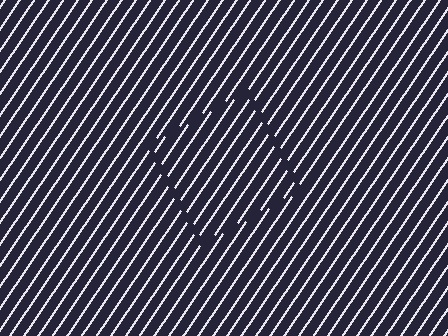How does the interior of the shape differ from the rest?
The interior of the shape contains the same grating, shifted by half a period — the contour is defined by the phase discontinuity where line-ends from the inner and outer gratings abut.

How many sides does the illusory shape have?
4 sides — the line-ends trace a square.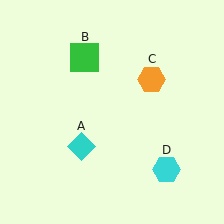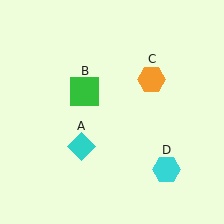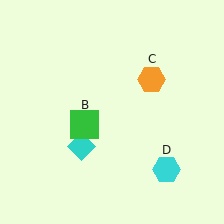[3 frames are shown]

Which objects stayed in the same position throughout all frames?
Cyan diamond (object A) and orange hexagon (object C) and cyan hexagon (object D) remained stationary.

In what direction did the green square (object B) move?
The green square (object B) moved down.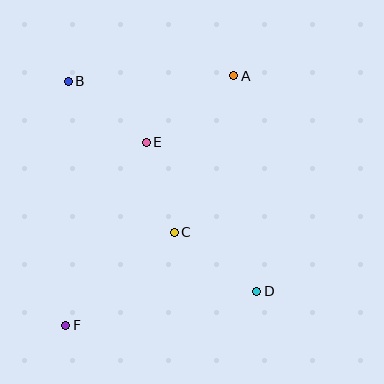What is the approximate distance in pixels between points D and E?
The distance between D and E is approximately 185 pixels.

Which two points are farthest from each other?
Points A and F are farthest from each other.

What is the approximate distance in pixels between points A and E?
The distance between A and E is approximately 110 pixels.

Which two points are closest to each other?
Points C and E are closest to each other.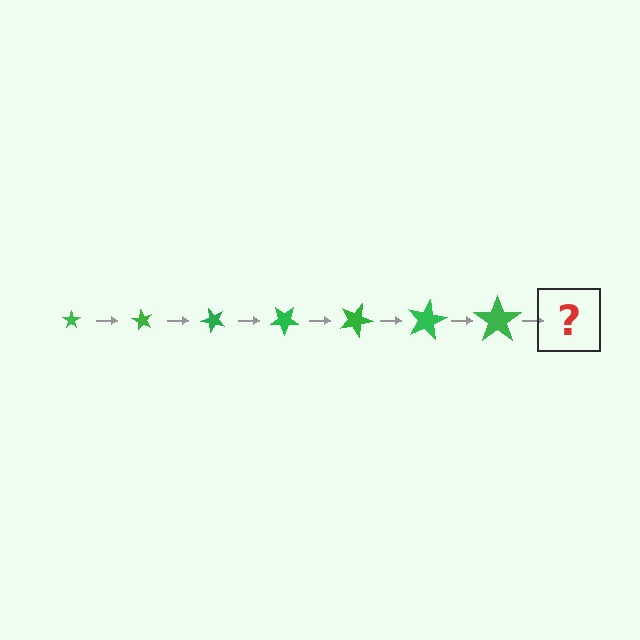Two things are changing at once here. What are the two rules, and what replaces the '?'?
The two rules are that the star grows larger each step and it rotates 60 degrees each step. The '?' should be a star, larger than the previous one and rotated 420 degrees from the start.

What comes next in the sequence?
The next element should be a star, larger than the previous one and rotated 420 degrees from the start.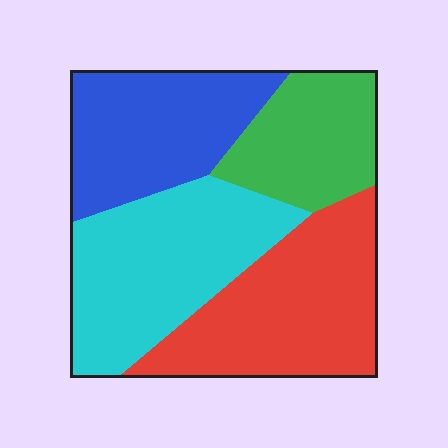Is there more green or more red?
Red.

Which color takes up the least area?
Green, at roughly 20%.